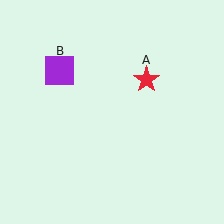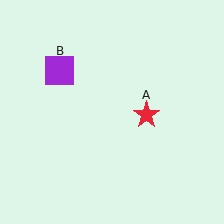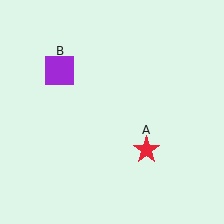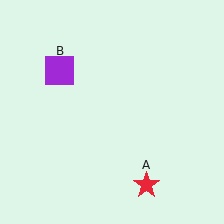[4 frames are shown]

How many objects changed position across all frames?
1 object changed position: red star (object A).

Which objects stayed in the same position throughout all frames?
Purple square (object B) remained stationary.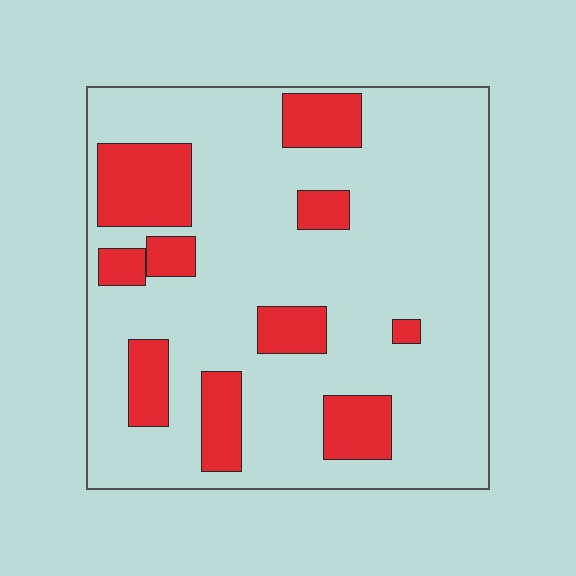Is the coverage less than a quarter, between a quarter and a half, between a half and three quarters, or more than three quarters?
Less than a quarter.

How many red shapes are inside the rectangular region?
10.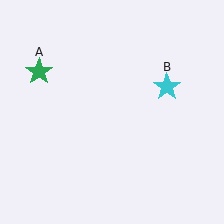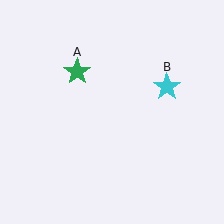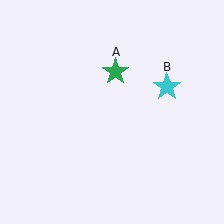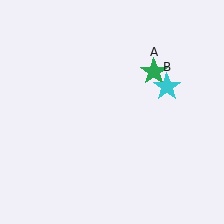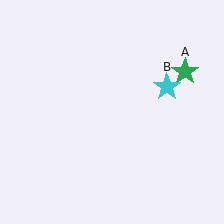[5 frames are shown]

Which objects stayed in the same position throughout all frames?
Cyan star (object B) remained stationary.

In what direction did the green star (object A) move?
The green star (object A) moved right.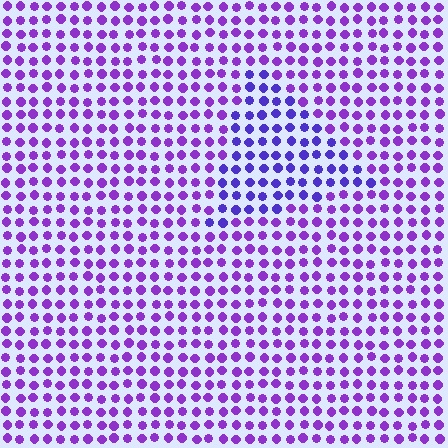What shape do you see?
I see a triangle.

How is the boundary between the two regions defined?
The boundary is defined purely by a slight shift in hue (about 26 degrees). Spacing, size, and orientation are identical on both sides.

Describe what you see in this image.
The image is filled with small purple elements in a uniform arrangement. A triangle-shaped region is visible where the elements are tinted to a slightly different hue, forming a subtle color boundary.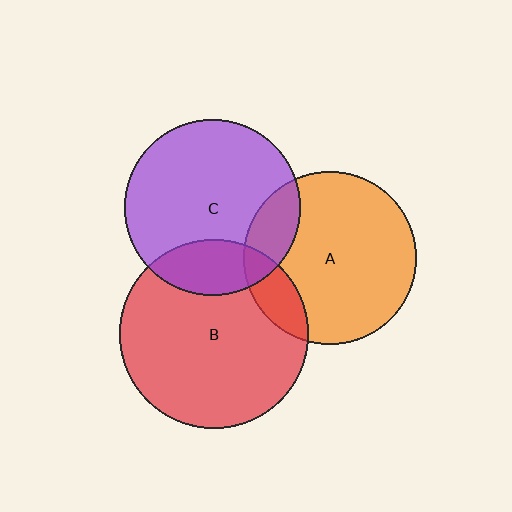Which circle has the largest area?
Circle B (red).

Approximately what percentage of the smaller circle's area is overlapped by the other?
Approximately 15%.